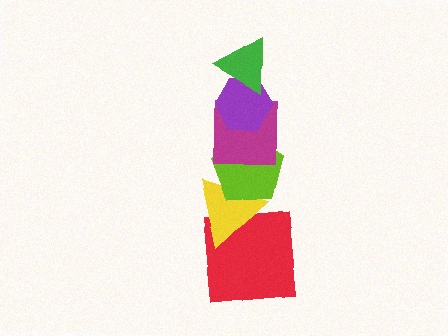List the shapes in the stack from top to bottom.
From top to bottom: the green triangle, the purple hexagon, the magenta square, the lime pentagon, the yellow triangle, the red square.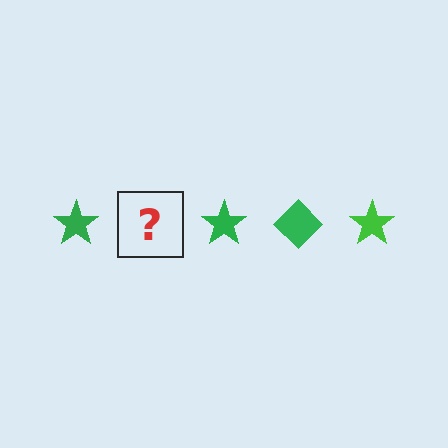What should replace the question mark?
The question mark should be replaced with a green diamond.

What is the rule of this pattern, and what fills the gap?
The rule is that the pattern cycles through star, diamond shapes in green. The gap should be filled with a green diamond.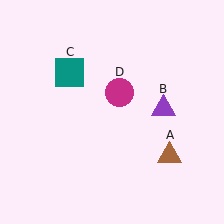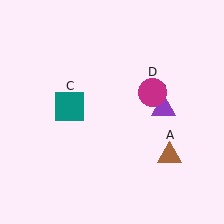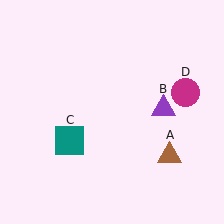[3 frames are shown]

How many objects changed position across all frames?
2 objects changed position: teal square (object C), magenta circle (object D).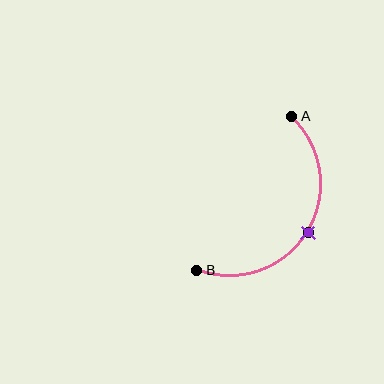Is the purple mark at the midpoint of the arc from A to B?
Yes. The purple mark lies on the arc at equal arc-length from both A and B — it is the arc midpoint.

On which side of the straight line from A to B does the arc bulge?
The arc bulges to the right of the straight line connecting A and B.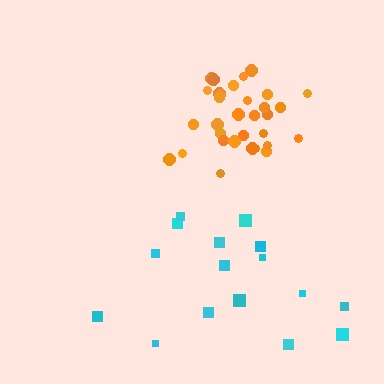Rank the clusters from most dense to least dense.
orange, cyan.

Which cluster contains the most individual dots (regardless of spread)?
Orange (32).